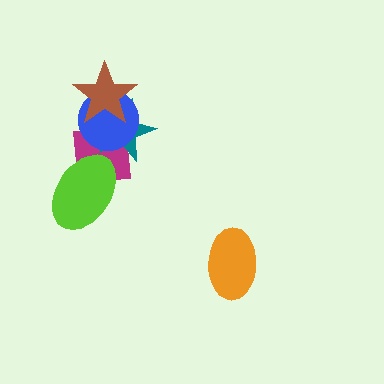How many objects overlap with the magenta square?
4 objects overlap with the magenta square.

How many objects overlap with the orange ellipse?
0 objects overlap with the orange ellipse.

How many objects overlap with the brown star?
3 objects overlap with the brown star.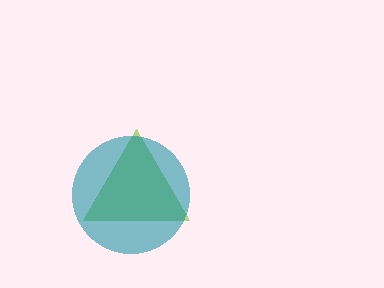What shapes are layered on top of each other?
The layered shapes are: a lime triangle, a teal circle.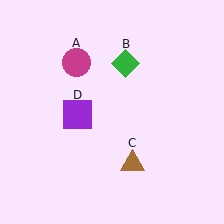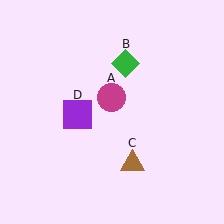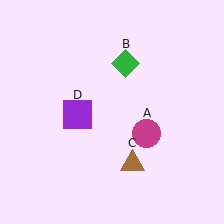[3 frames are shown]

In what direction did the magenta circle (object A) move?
The magenta circle (object A) moved down and to the right.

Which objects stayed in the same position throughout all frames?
Green diamond (object B) and brown triangle (object C) and purple square (object D) remained stationary.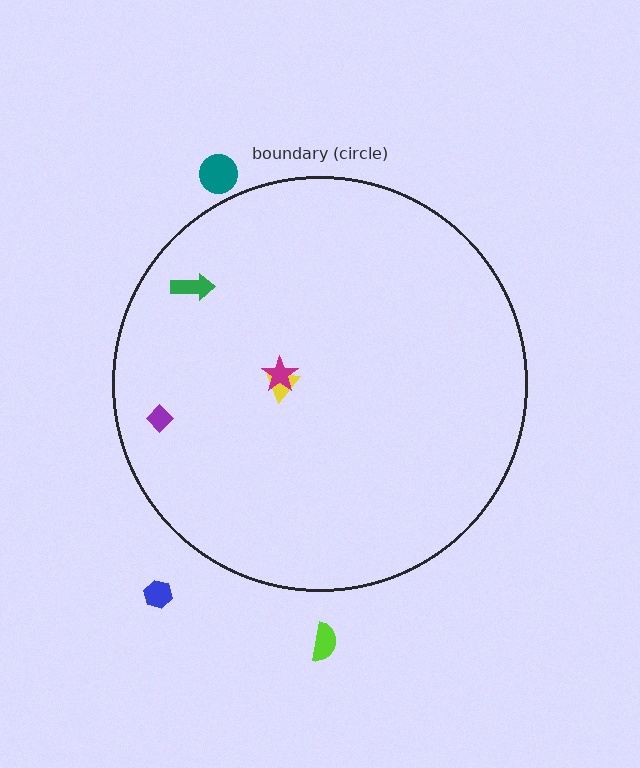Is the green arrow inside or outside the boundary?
Inside.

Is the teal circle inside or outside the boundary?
Outside.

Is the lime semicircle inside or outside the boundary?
Outside.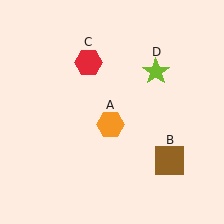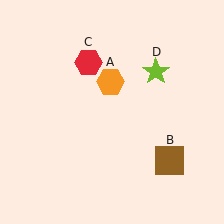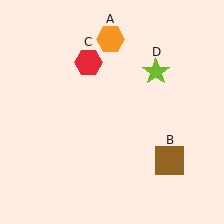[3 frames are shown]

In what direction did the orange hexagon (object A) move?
The orange hexagon (object A) moved up.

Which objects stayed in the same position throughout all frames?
Brown square (object B) and red hexagon (object C) and lime star (object D) remained stationary.